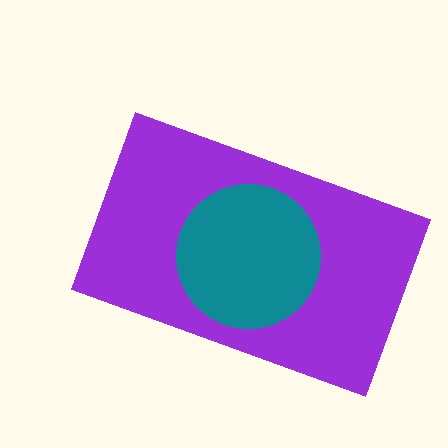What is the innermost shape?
The teal circle.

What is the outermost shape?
The purple rectangle.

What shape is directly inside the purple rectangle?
The teal circle.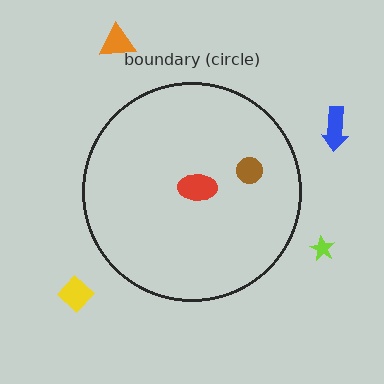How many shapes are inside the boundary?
2 inside, 4 outside.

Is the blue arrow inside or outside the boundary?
Outside.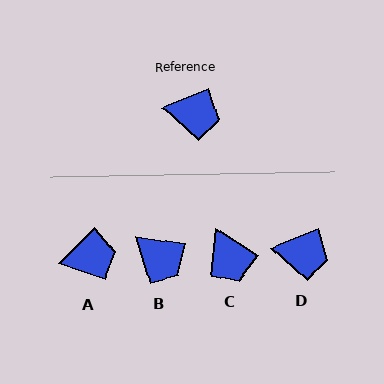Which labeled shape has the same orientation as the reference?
D.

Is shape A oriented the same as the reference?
No, it is off by about 24 degrees.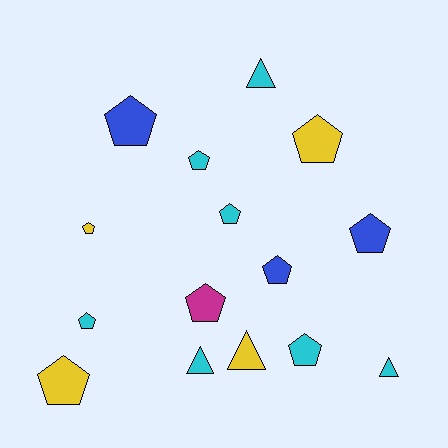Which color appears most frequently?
Cyan, with 7 objects.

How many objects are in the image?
There are 15 objects.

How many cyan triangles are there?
There are 3 cyan triangles.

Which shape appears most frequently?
Pentagon, with 11 objects.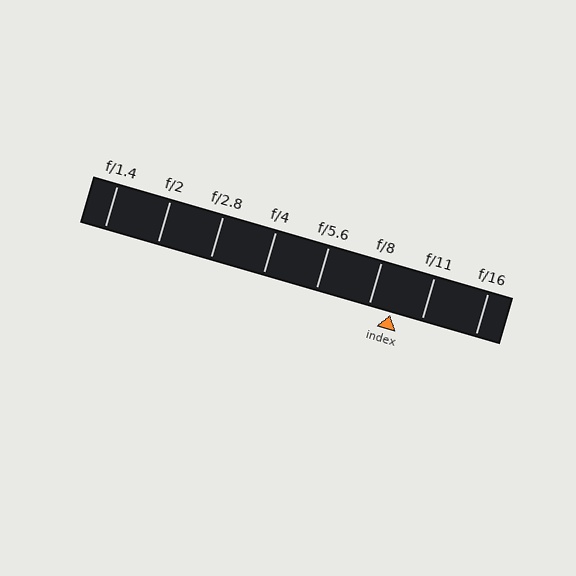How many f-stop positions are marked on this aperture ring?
There are 8 f-stop positions marked.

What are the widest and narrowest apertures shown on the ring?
The widest aperture shown is f/1.4 and the narrowest is f/16.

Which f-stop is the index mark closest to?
The index mark is closest to f/8.